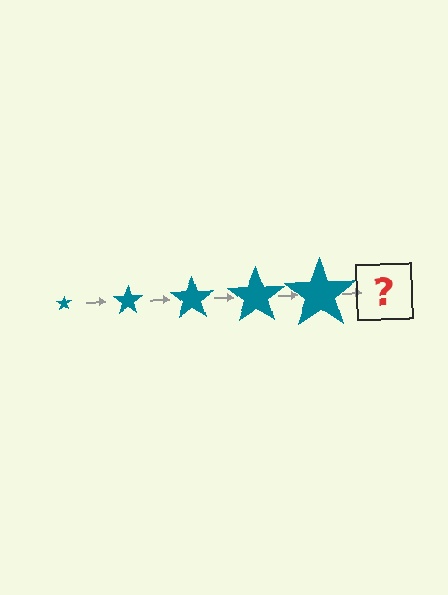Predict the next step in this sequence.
The next step is a teal star, larger than the previous one.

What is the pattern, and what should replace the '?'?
The pattern is that the star gets progressively larger each step. The '?' should be a teal star, larger than the previous one.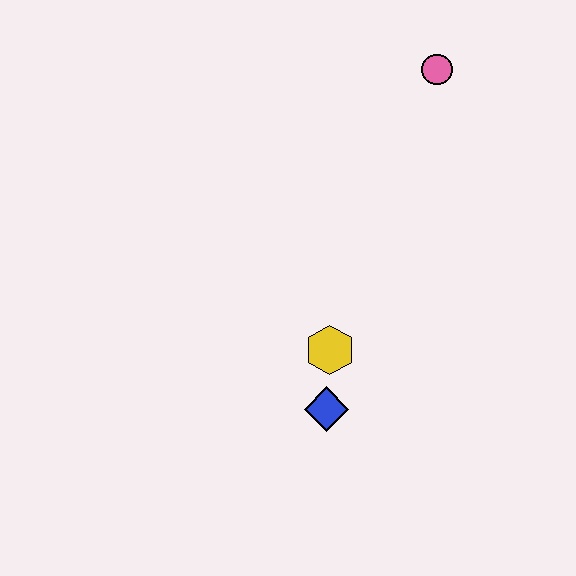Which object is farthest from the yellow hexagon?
The pink circle is farthest from the yellow hexagon.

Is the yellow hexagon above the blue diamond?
Yes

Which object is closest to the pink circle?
The yellow hexagon is closest to the pink circle.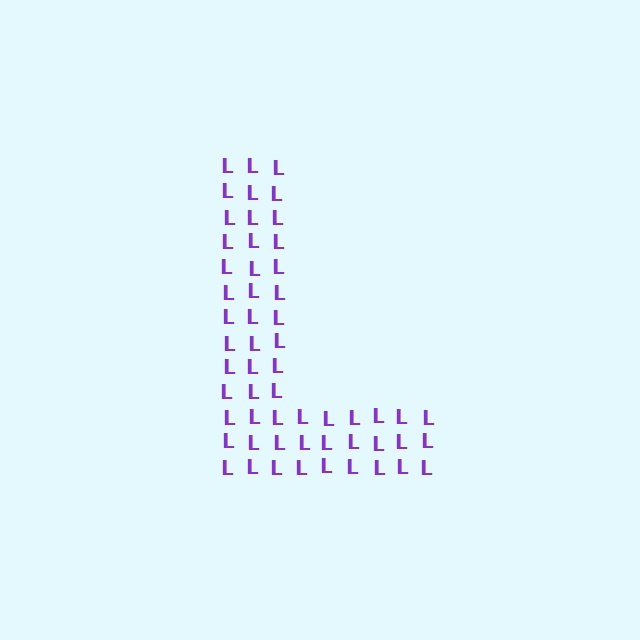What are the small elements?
The small elements are letter L's.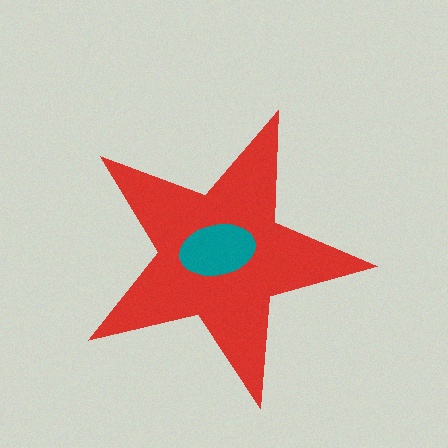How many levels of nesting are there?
2.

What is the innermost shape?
The teal ellipse.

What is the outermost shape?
The red star.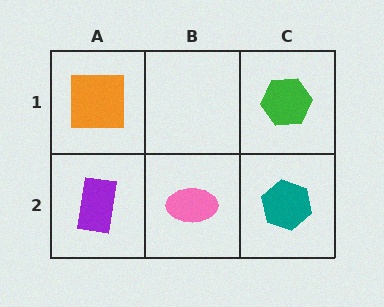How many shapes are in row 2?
3 shapes.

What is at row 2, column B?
A pink ellipse.